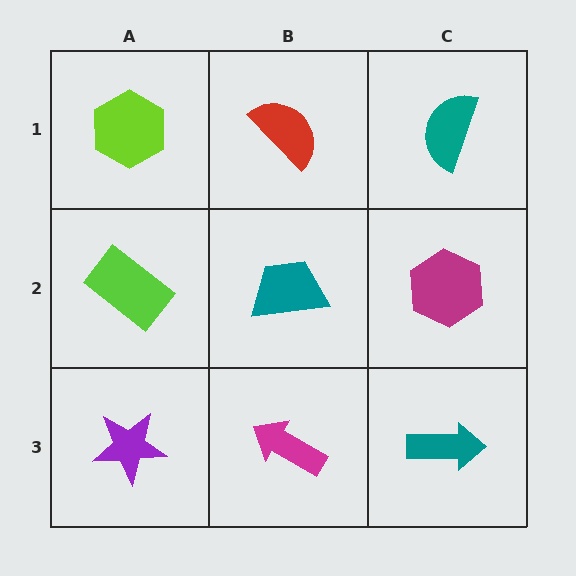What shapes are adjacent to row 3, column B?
A teal trapezoid (row 2, column B), a purple star (row 3, column A), a teal arrow (row 3, column C).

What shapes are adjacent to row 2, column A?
A lime hexagon (row 1, column A), a purple star (row 3, column A), a teal trapezoid (row 2, column B).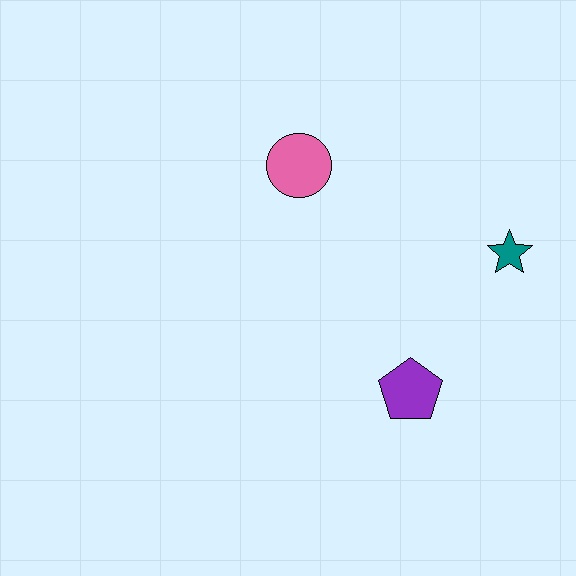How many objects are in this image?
There are 3 objects.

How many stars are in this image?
There is 1 star.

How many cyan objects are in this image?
There are no cyan objects.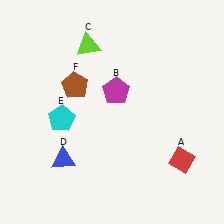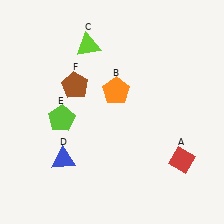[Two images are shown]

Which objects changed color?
B changed from magenta to orange. E changed from cyan to lime.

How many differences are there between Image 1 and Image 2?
There are 2 differences between the two images.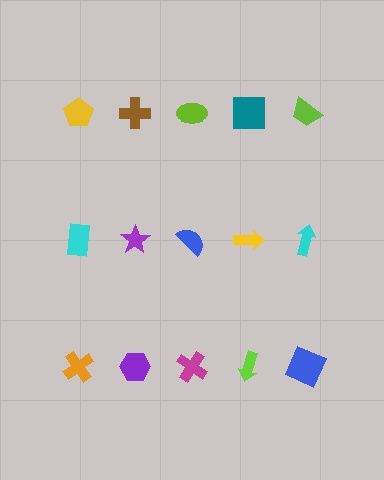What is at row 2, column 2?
A purple star.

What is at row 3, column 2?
A purple hexagon.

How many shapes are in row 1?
5 shapes.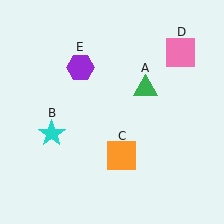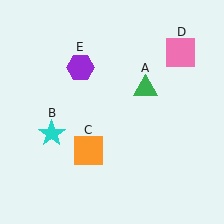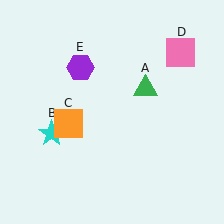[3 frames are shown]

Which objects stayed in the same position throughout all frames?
Green triangle (object A) and cyan star (object B) and pink square (object D) and purple hexagon (object E) remained stationary.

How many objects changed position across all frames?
1 object changed position: orange square (object C).